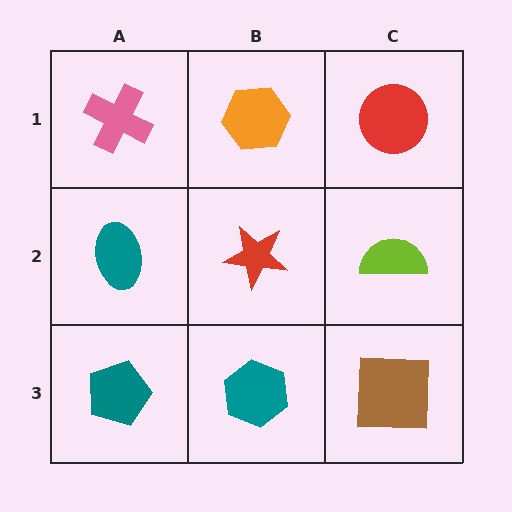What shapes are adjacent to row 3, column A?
A teal ellipse (row 2, column A), a teal hexagon (row 3, column B).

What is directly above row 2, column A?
A pink cross.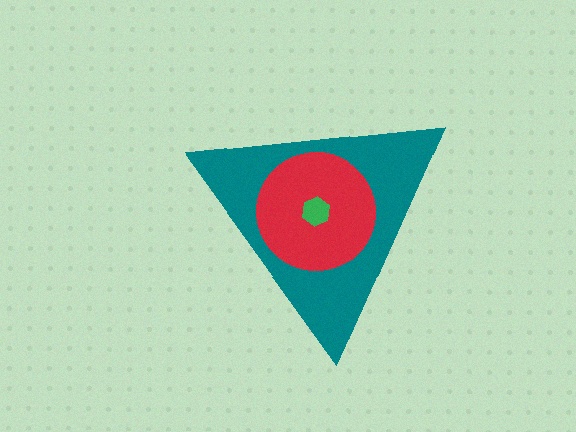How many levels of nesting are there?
3.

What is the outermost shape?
The teal triangle.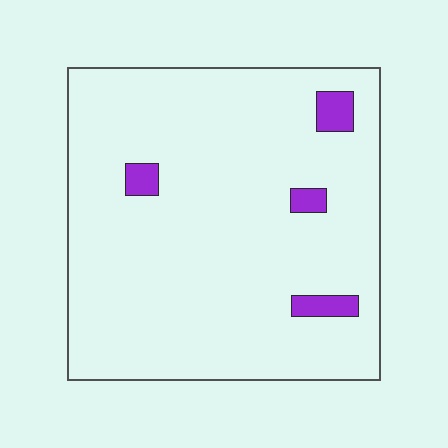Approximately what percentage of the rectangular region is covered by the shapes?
Approximately 5%.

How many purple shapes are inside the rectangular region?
4.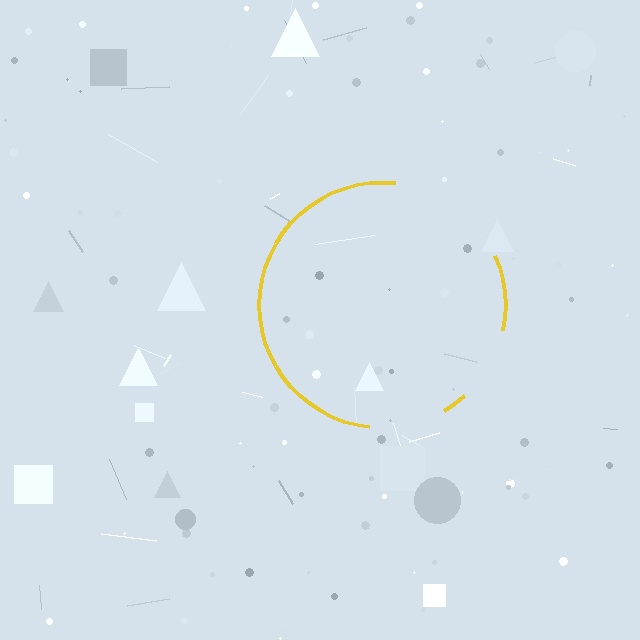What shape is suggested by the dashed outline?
The dashed outline suggests a circle.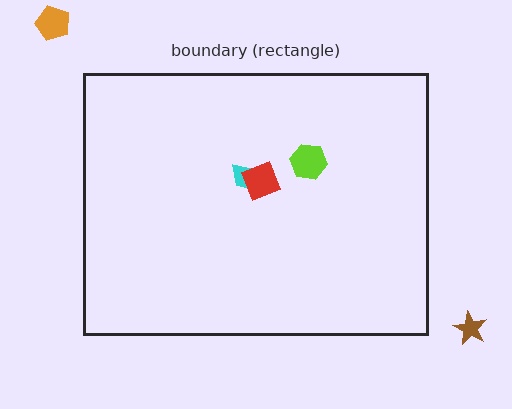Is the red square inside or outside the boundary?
Inside.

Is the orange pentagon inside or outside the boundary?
Outside.